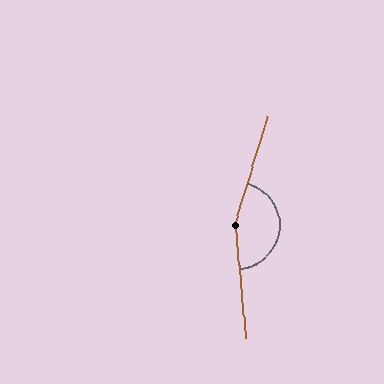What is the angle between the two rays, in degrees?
Approximately 158 degrees.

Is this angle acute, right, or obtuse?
It is obtuse.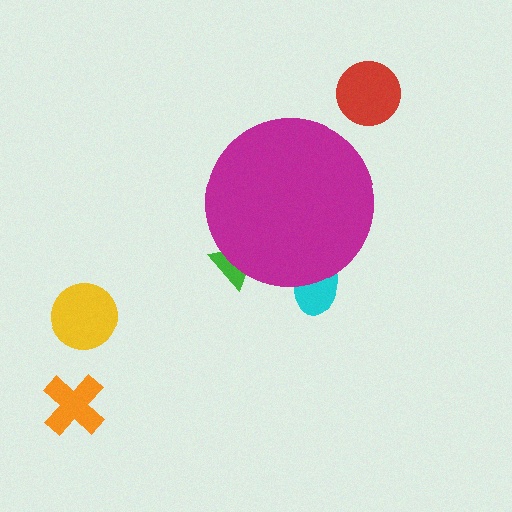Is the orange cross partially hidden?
No, the orange cross is fully visible.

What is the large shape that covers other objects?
A magenta circle.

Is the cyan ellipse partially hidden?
Yes, the cyan ellipse is partially hidden behind the magenta circle.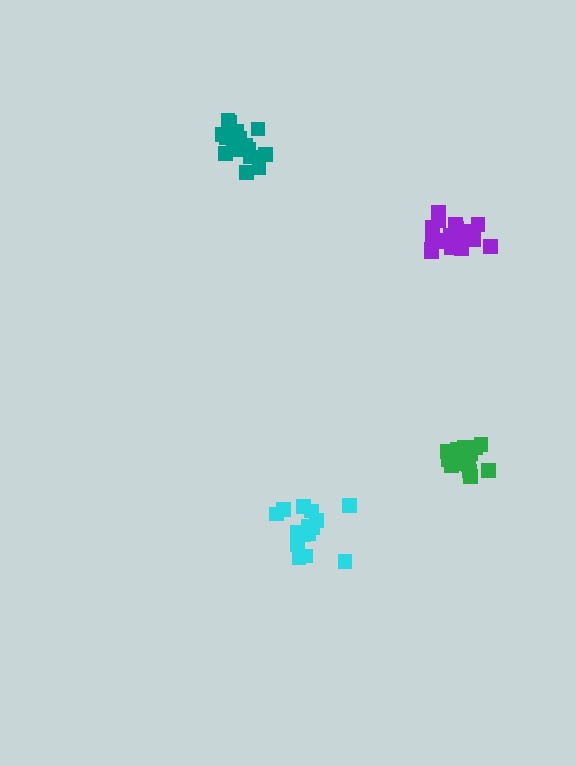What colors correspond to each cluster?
The clusters are colored: cyan, purple, green, teal.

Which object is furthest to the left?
The teal cluster is leftmost.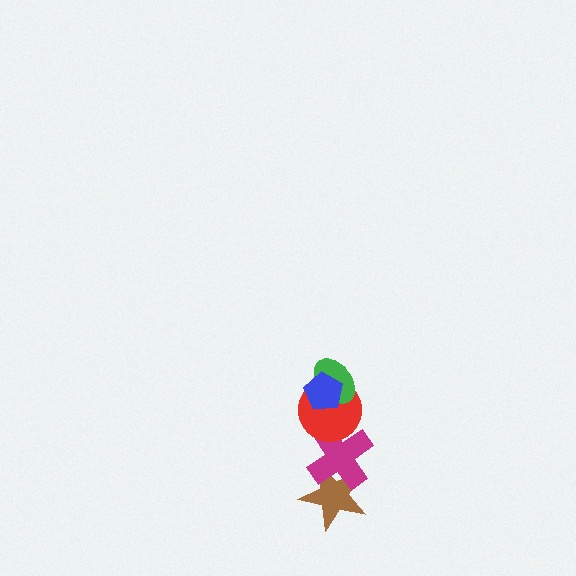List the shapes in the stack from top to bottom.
From top to bottom: the blue pentagon, the green ellipse, the red circle, the magenta cross, the brown star.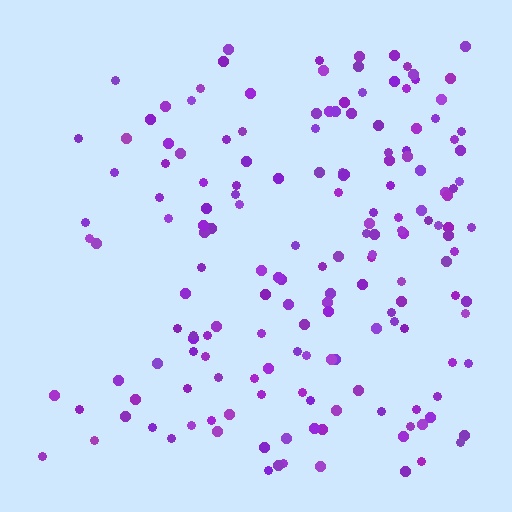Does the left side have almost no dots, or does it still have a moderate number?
Still a moderate number, just noticeably fewer than the right.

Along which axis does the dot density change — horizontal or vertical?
Horizontal.